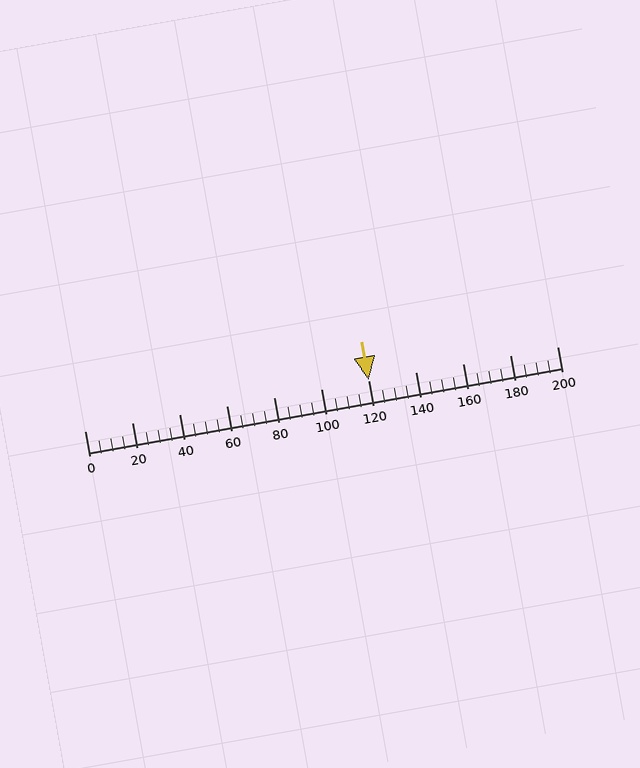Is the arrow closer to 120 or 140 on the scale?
The arrow is closer to 120.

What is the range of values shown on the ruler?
The ruler shows values from 0 to 200.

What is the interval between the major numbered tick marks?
The major tick marks are spaced 20 units apart.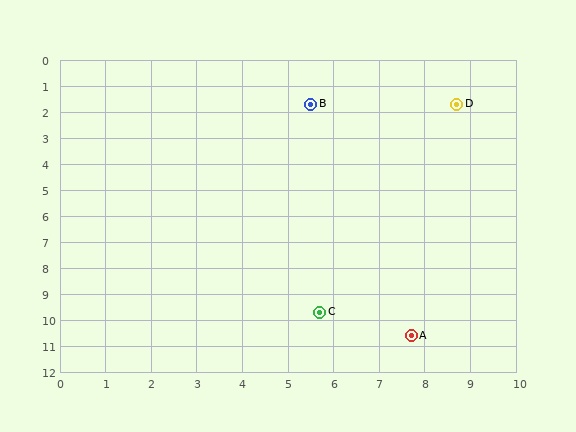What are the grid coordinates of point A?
Point A is at approximately (7.7, 10.6).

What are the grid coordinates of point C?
Point C is at approximately (5.7, 9.7).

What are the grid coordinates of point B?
Point B is at approximately (5.5, 1.7).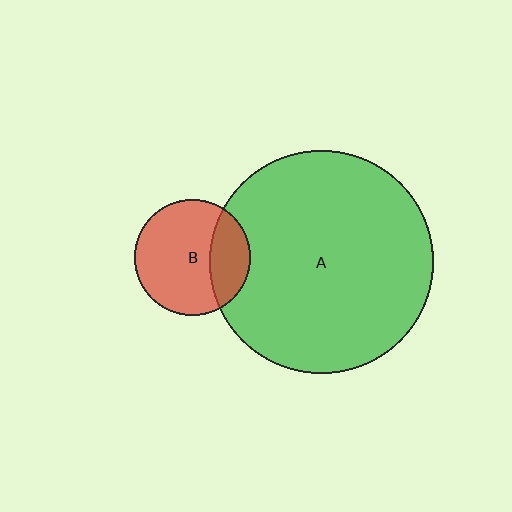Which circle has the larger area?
Circle A (green).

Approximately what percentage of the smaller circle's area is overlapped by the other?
Approximately 25%.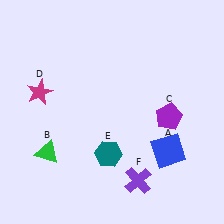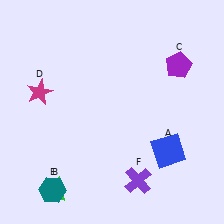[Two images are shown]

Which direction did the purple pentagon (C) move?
The purple pentagon (C) moved up.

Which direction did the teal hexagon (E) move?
The teal hexagon (E) moved left.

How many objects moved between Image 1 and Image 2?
3 objects moved between the two images.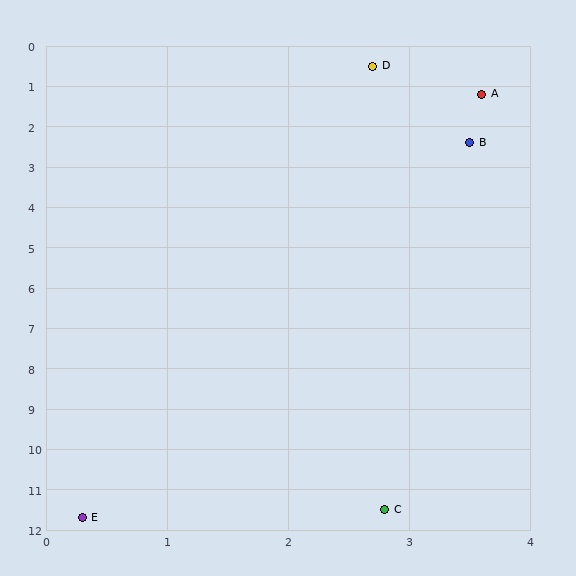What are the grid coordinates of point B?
Point B is at approximately (3.5, 2.4).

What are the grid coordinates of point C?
Point C is at approximately (2.8, 11.5).